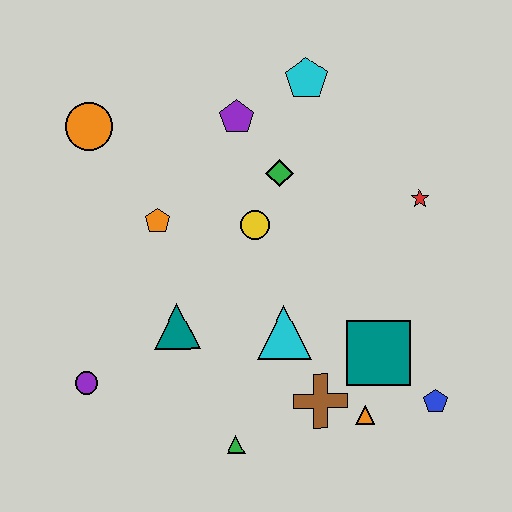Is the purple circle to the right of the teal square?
No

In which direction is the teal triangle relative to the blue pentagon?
The teal triangle is to the left of the blue pentagon.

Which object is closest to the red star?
The green diamond is closest to the red star.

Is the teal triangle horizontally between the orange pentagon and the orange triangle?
Yes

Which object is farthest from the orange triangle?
The orange circle is farthest from the orange triangle.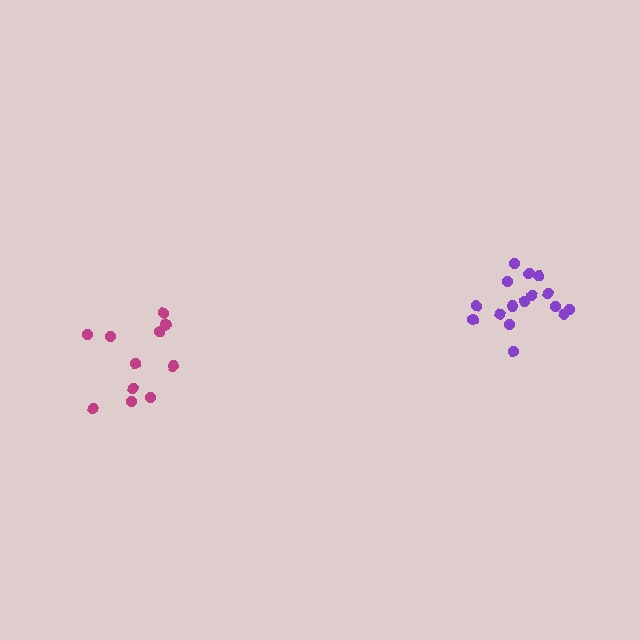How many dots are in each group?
Group 1: 11 dots, Group 2: 16 dots (27 total).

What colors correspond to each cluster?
The clusters are colored: magenta, purple.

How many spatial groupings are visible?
There are 2 spatial groupings.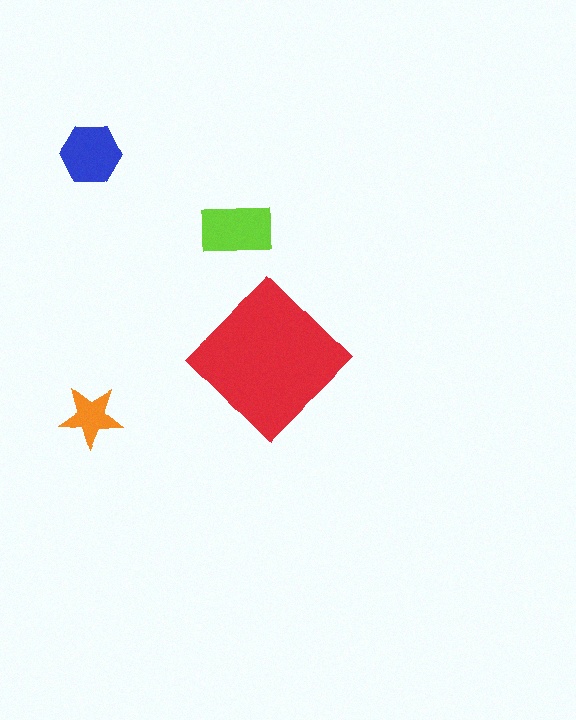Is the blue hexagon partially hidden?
No, the blue hexagon is fully visible.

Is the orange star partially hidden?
No, the orange star is fully visible.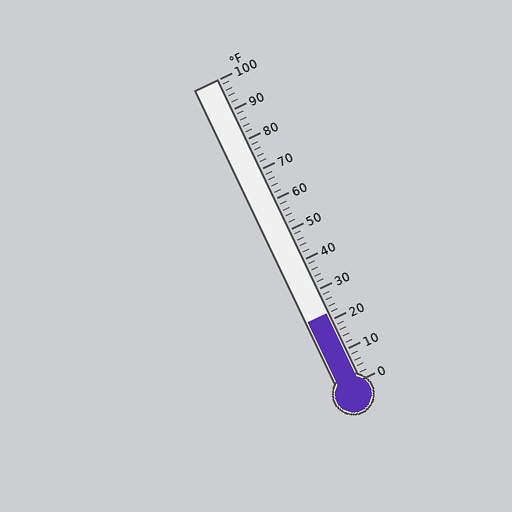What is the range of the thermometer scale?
The thermometer scale ranges from 0°F to 100°F.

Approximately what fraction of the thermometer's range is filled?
The thermometer is filled to approximately 20% of its range.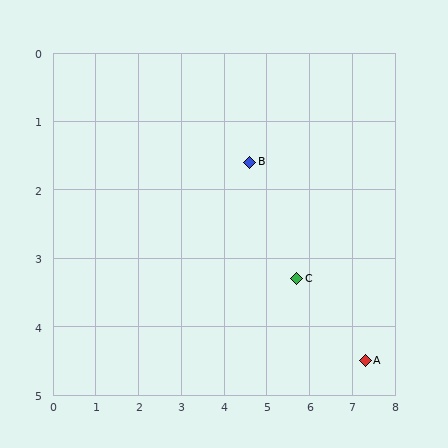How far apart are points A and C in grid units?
Points A and C are about 2.0 grid units apart.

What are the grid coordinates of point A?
Point A is at approximately (7.3, 4.5).